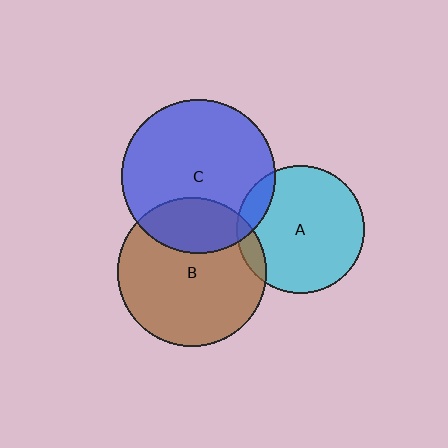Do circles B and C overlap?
Yes.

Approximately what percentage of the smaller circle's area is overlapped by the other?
Approximately 25%.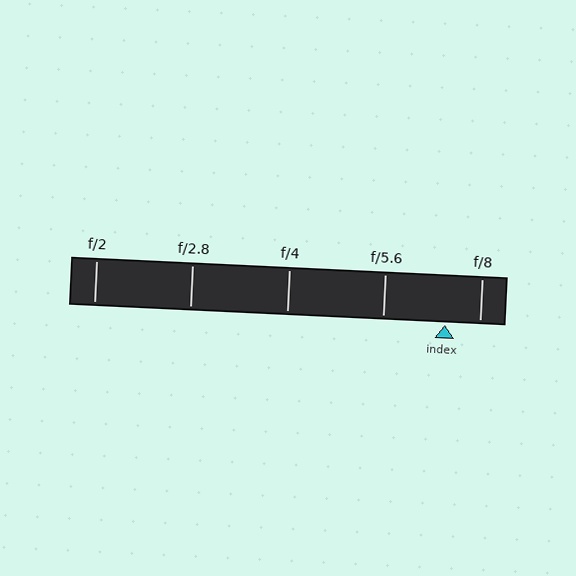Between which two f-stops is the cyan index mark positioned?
The index mark is between f/5.6 and f/8.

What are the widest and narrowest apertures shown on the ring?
The widest aperture shown is f/2 and the narrowest is f/8.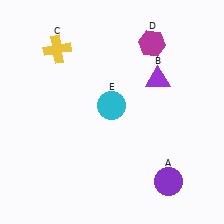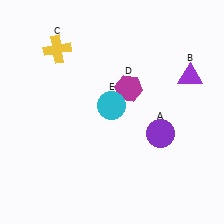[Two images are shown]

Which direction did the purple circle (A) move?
The purple circle (A) moved up.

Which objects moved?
The objects that moved are: the purple circle (A), the purple triangle (B), the magenta hexagon (D).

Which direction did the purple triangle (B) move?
The purple triangle (B) moved right.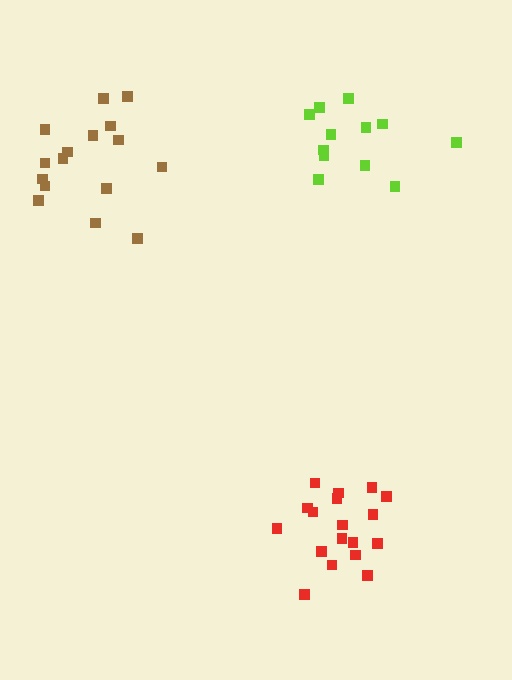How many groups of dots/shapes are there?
There are 3 groups.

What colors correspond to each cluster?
The clusters are colored: brown, red, lime.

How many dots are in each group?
Group 1: 16 dots, Group 2: 18 dots, Group 3: 13 dots (47 total).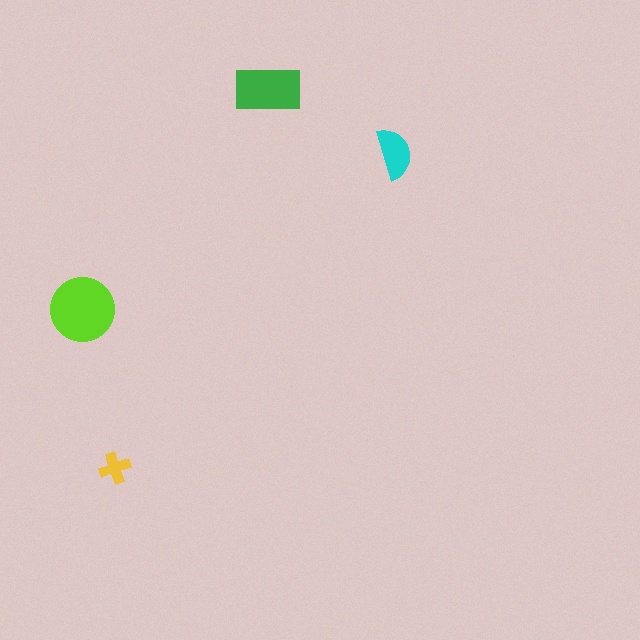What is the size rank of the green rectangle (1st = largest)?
2nd.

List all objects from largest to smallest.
The lime circle, the green rectangle, the cyan semicircle, the yellow cross.